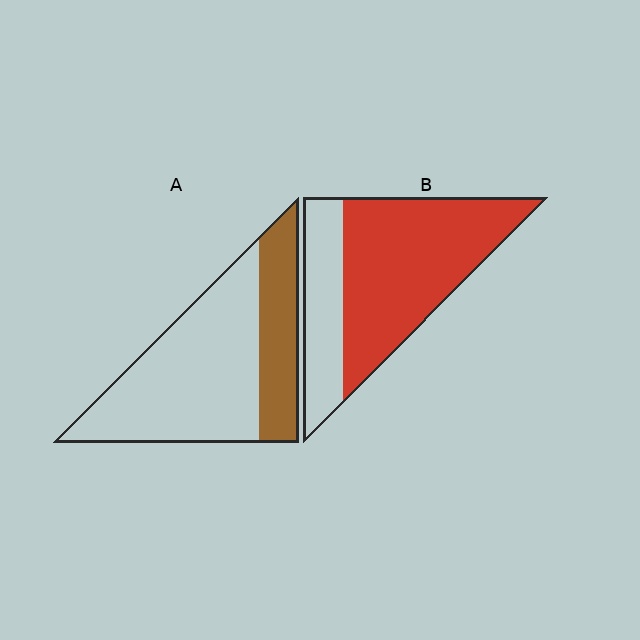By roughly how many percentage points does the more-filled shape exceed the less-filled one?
By roughly 40 percentage points (B over A).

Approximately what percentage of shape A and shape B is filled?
A is approximately 30% and B is approximately 70%.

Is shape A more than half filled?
No.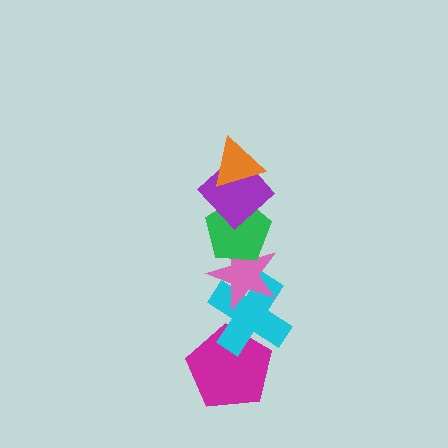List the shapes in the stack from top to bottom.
From top to bottom: the orange triangle, the purple diamond, the green pentagon, the pink star, the cyan cross, the magenta pentagon.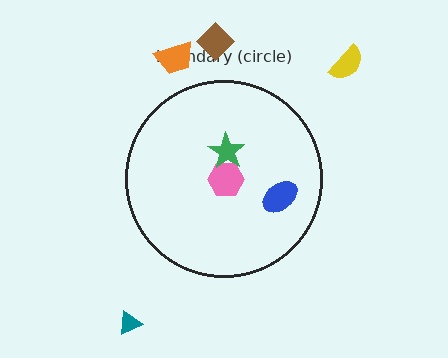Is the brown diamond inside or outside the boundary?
Outside.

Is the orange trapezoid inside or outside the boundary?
Outside.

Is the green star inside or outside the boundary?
Inside.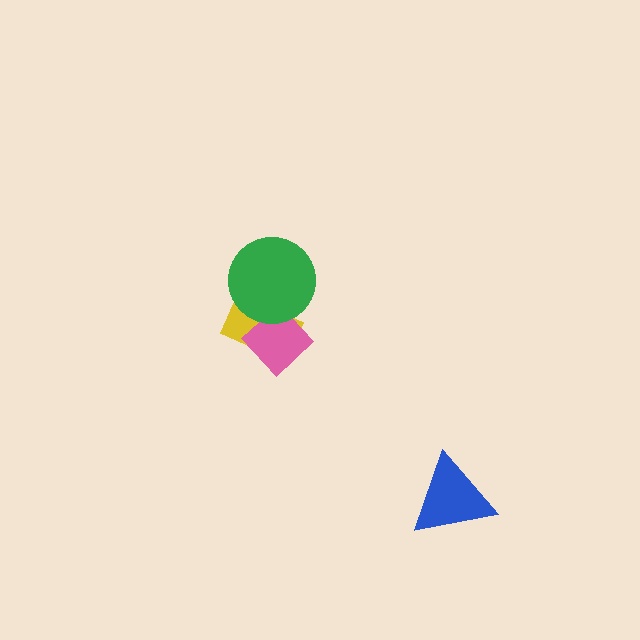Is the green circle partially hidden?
No, no other shape covers it.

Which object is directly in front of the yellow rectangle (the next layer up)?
The pink diamond is directly in front of the yellow rectangle.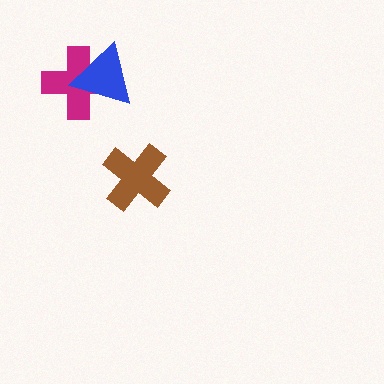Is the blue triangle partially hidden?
No, no other shape covers it.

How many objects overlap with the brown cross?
0 objects overlap with the brown cross.